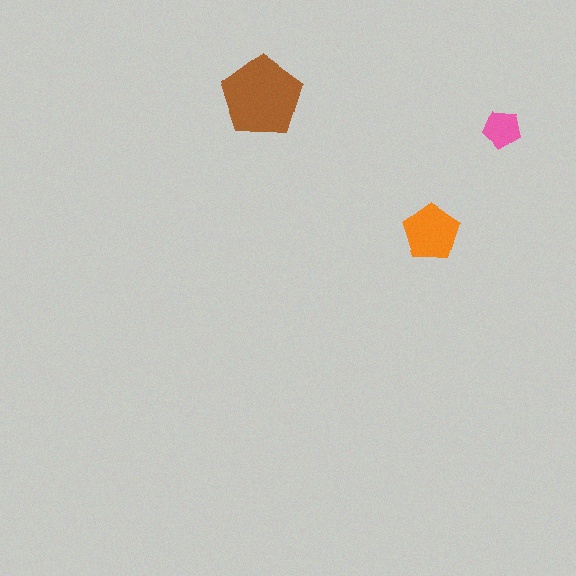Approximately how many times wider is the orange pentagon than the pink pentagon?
About 1.5 times wider.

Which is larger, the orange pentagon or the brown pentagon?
The brown one.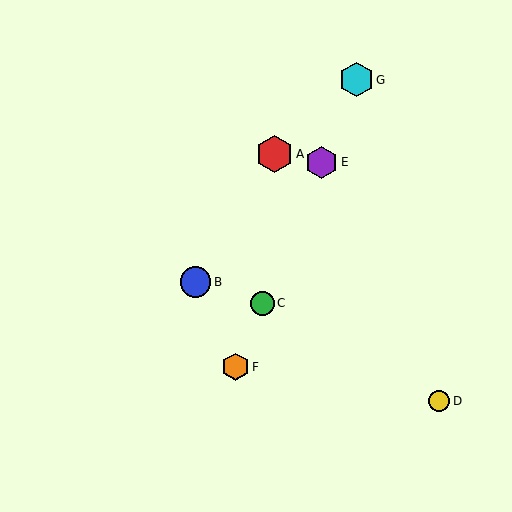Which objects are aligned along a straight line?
Objects C, E, F, G are aligned along a straight line.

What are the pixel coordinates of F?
Object F is at (236, 367).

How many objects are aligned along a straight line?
4 objects (C, E, F, G) are aligned along a straight line.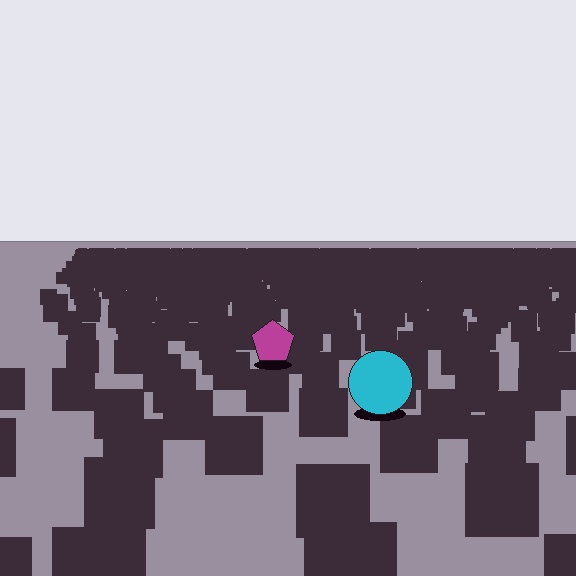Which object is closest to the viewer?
The cyan circle is closest. The texture marks near it are larger and more spread out.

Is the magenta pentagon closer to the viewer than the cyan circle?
No. The cyan circle is closer — you can tell from the texture gradient: the ground texture is coarser near it.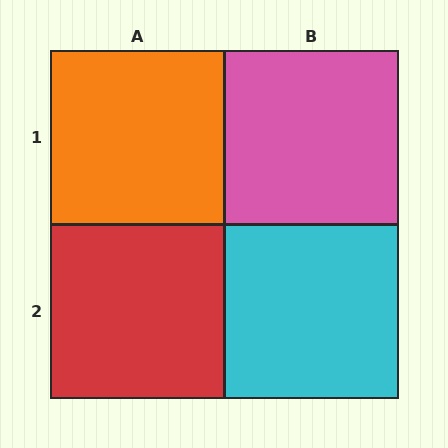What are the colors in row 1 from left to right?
Orange, pink.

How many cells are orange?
1 cell is orange.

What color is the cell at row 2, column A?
Red.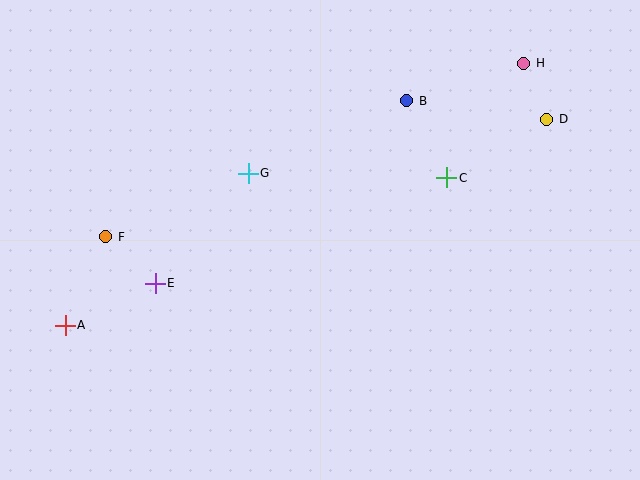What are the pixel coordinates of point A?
Point A is at (65, 325).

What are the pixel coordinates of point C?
Point C is at (447, 178).